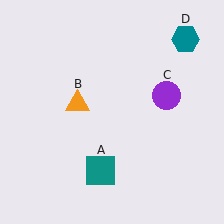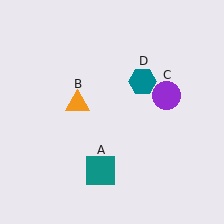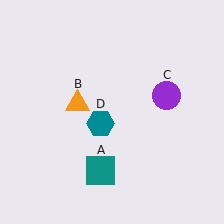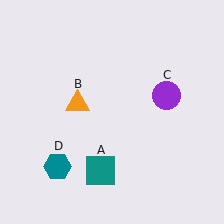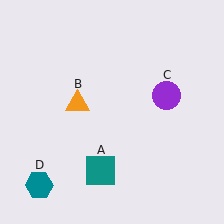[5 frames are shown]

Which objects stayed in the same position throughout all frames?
Teal square (object A) and orange triangle (object B) and purple circle (object C) remained stationary.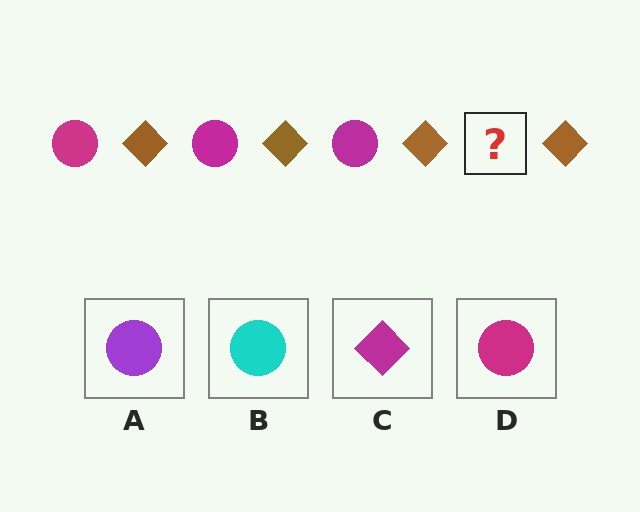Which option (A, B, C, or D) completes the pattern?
D.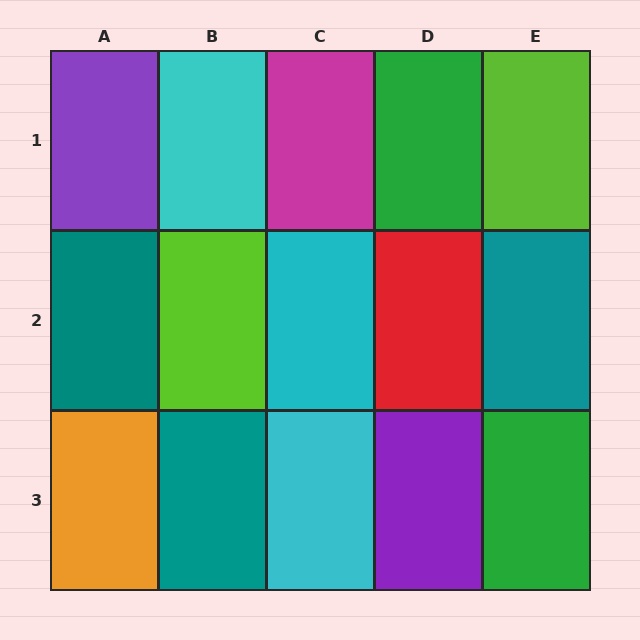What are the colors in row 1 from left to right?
Purple, cyan, magenta, green, lime.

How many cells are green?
2 cells are green.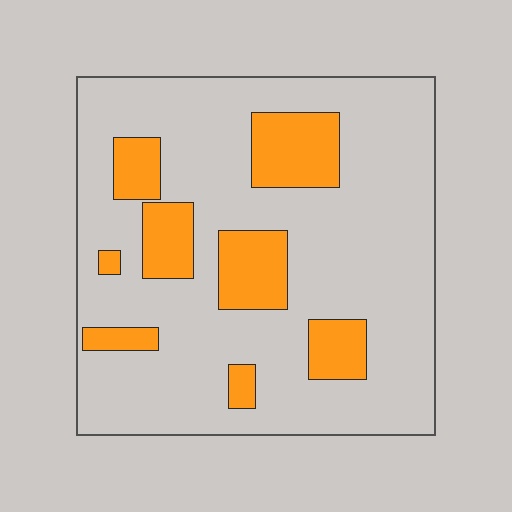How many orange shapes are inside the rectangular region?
8.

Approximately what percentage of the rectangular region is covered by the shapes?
Approximately 20%.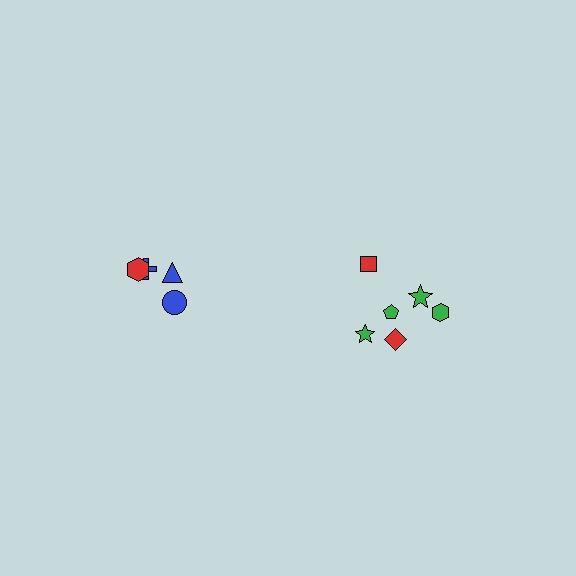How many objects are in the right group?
There are 6 objects.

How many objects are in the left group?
There are 4 objects.